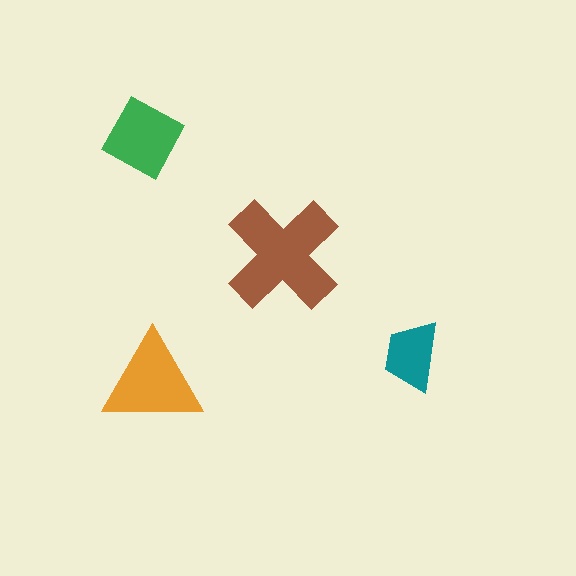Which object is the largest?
The brown cross.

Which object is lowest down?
The orange triangle is bottommost.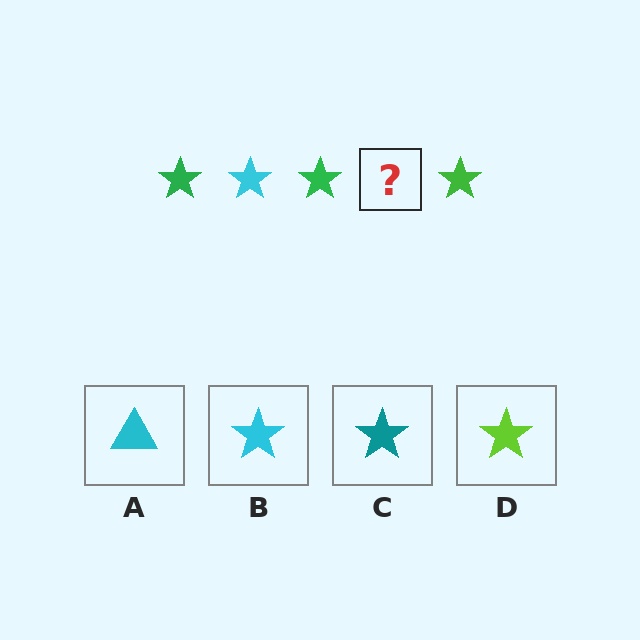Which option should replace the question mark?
Option B.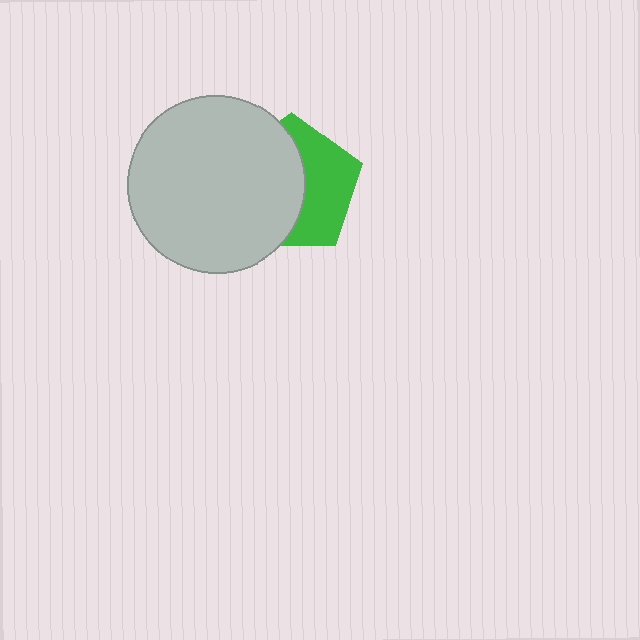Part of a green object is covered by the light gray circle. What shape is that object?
It is a pentagon.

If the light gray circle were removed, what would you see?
You would see the complete green pentagon.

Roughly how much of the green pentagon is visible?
A small part of it is visible (roughly 45%).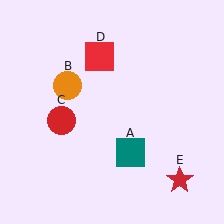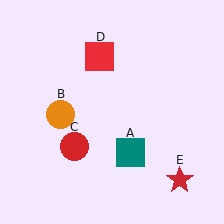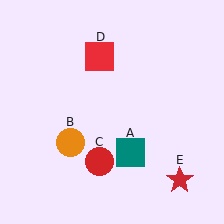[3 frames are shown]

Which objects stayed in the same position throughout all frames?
Teal square (object A) and red square (object D) and red star (object E) remained stationary.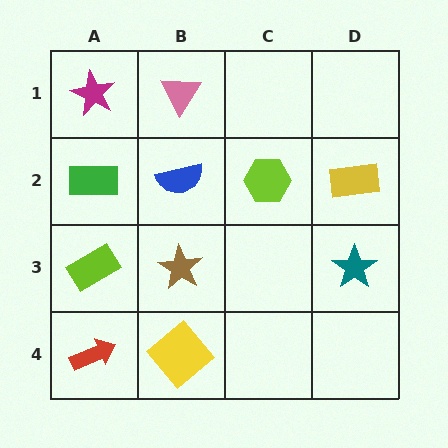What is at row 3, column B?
A brown star.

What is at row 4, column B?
A yellow diamond.